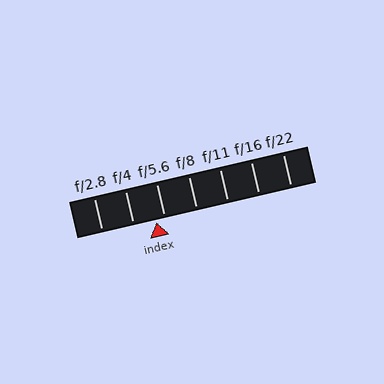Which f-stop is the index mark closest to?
The index mark is closest to f/5.6.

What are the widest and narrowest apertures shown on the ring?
The widest aperture shown is f/2.8 and the narrowest is f/22.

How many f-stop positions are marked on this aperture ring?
There are 7 f-stop positions marked.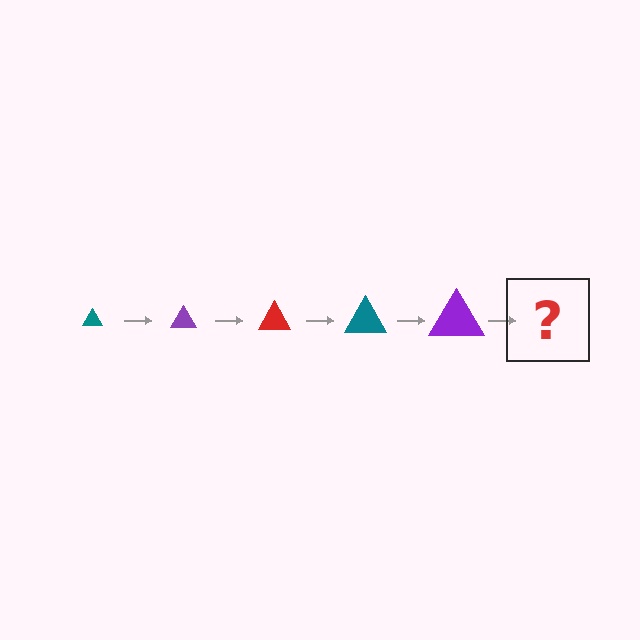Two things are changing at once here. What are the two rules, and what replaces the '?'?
The two rules are that the triangle grows larger each step and the color cycles through teal, purple, and red. The '?' should be a red triangle, larger than the previous one.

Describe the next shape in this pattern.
It should be a red triangle, larger than the previous one.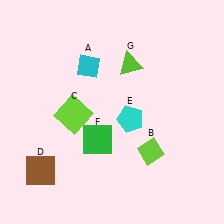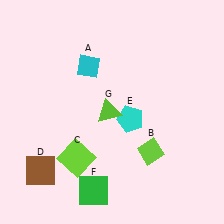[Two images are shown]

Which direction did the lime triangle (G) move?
The lime triangle (G) moved down.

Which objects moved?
The objects that moved are: the lime square (C), the green square (F), the lime triangle (G).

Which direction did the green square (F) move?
The green square (F) moved down.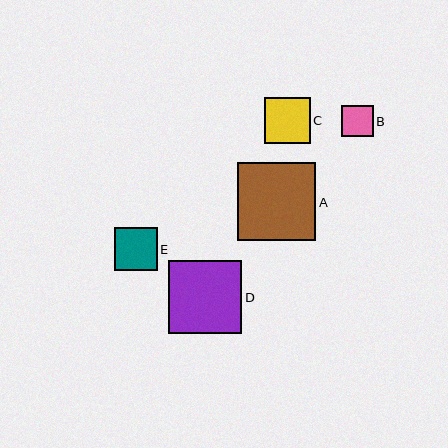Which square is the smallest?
Square B is the smallest with a size of approximately 31 pixels.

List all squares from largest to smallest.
From largest to smallest: A, D, C, E, B.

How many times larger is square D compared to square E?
Square D is approximately 1.7 times the size of square E.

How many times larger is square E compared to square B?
Square E is approximately 1.4 times the size of square B.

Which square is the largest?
Square A is the largest with a size of approximately 78 pixels.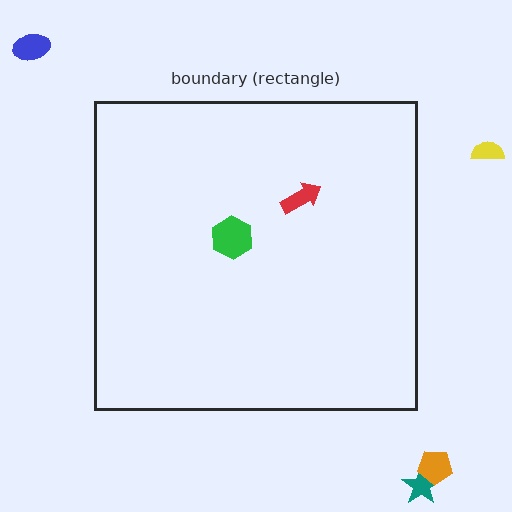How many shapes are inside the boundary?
2 inside, 4 outside.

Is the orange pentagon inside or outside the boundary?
Outside.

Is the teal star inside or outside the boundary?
Outside.